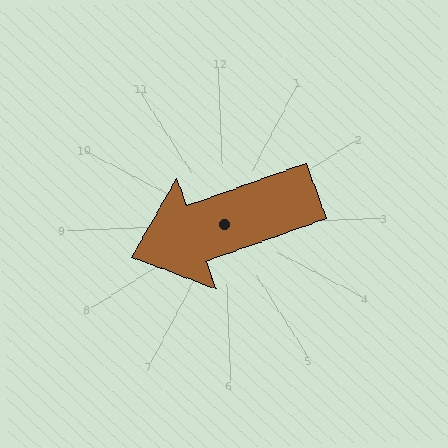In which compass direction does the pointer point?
West.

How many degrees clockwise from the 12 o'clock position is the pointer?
Approximately 252 degrees.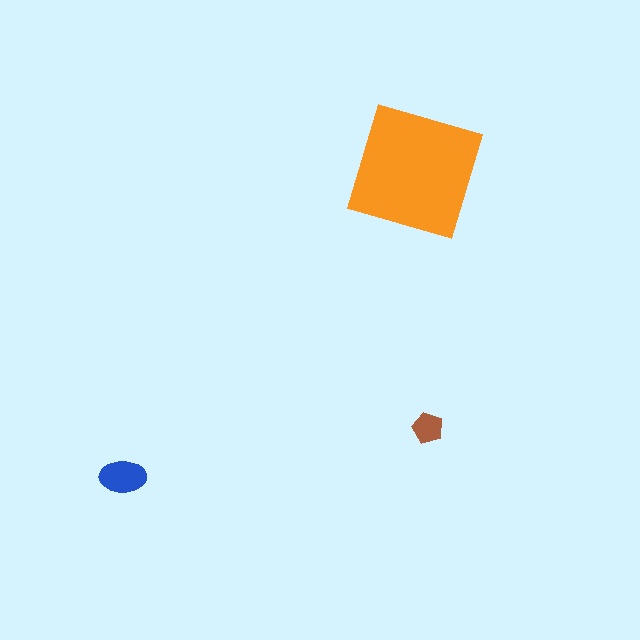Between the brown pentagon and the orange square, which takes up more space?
The orange square.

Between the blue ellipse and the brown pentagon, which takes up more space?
The blue ellipse.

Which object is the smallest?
The brown pentagon.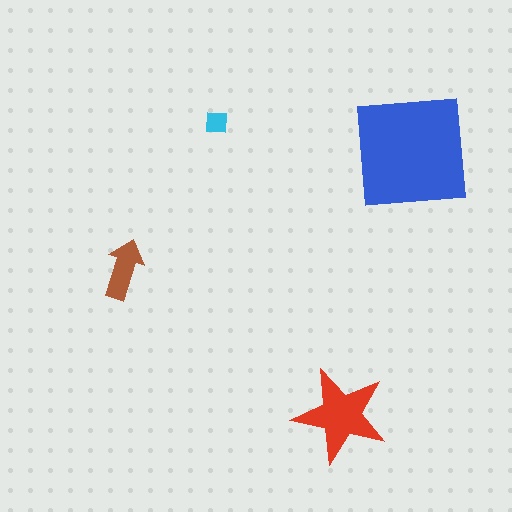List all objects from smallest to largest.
The cyan square, the brown arrow, the red star, the blue square.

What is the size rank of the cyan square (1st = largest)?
4th.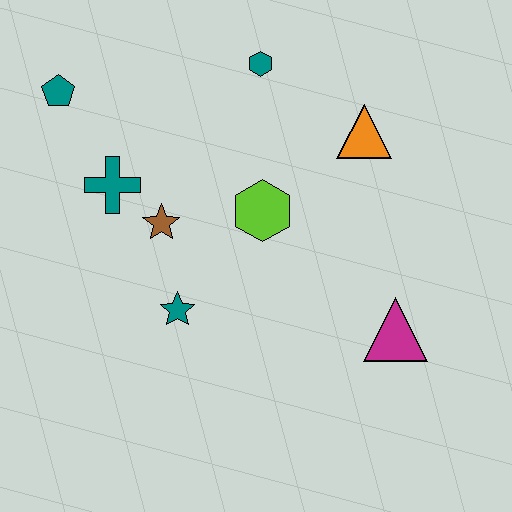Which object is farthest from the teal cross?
The magenta triangle is farthest from the teal cross.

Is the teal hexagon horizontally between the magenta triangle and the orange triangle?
No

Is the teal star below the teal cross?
Yes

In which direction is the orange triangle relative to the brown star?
The orange triangle is to the right of the brown star.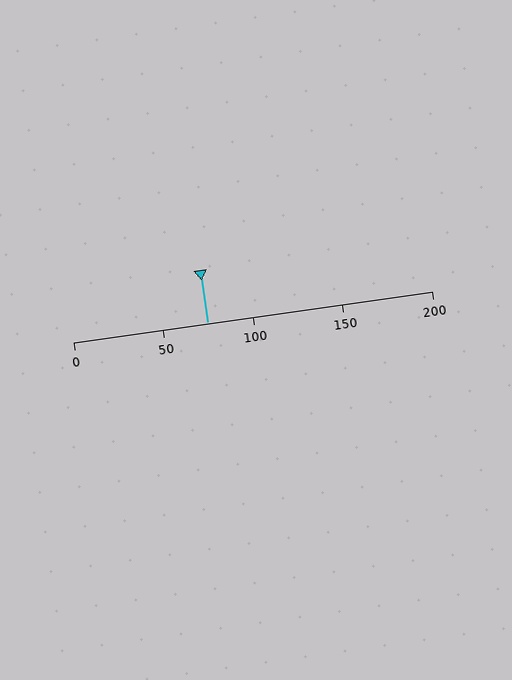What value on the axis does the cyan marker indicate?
The marker indicates approximately 75.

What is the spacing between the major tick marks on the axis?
The major ticks are spaced 50 apart.